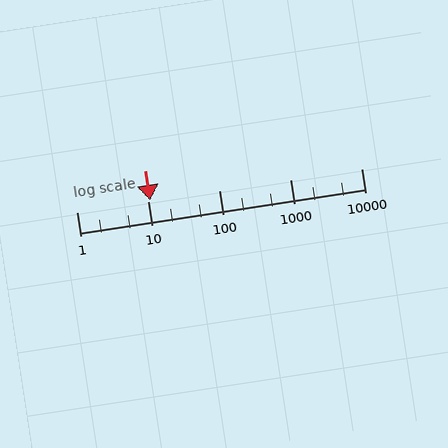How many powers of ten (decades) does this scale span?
The scale spans 4 decades, from 1 to 10000.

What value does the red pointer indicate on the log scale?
The pointer indicates approximately 11.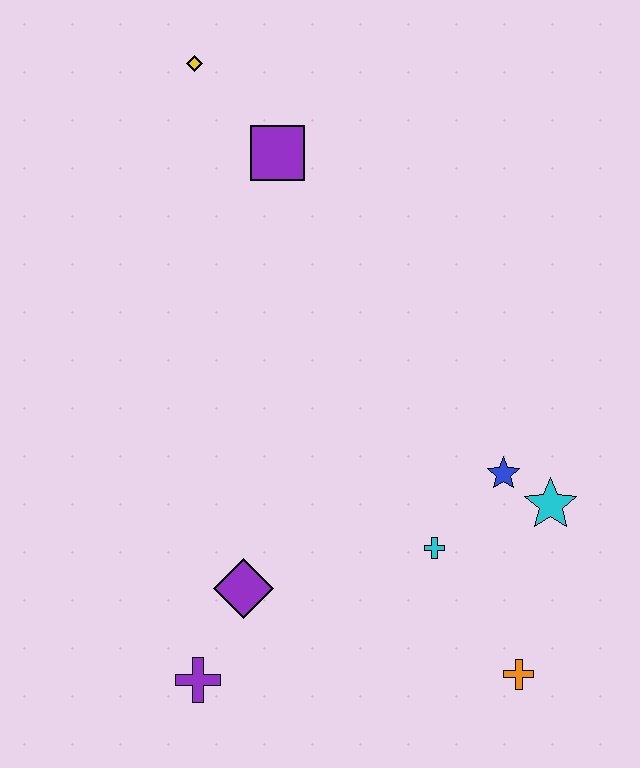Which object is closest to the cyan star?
The blue star is closest to the cyan star.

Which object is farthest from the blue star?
The yellow diamond is farthest from the blue star.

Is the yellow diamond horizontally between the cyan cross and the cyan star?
No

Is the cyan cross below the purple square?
Yes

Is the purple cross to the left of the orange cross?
Yes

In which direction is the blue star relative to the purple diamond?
The blue star is to the right of the purple diamond.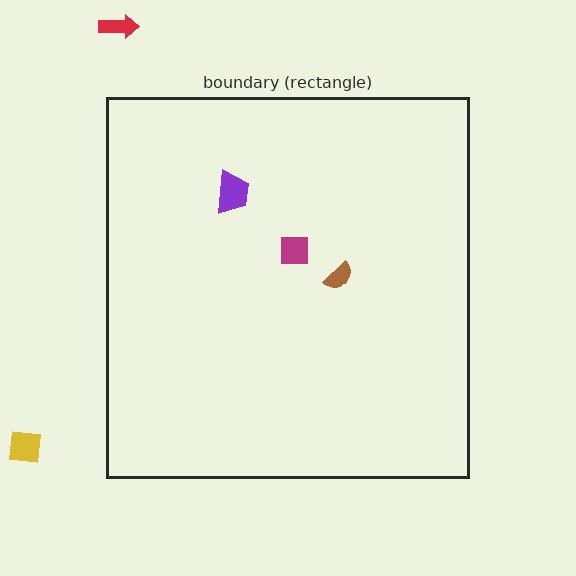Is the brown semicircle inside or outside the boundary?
Inside.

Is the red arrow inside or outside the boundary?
Outside.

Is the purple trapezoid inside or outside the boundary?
Inside.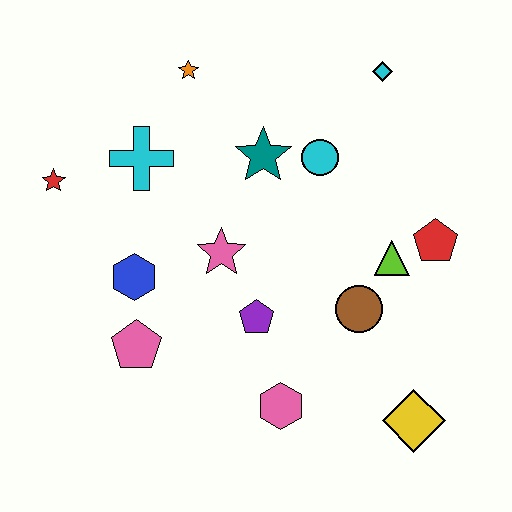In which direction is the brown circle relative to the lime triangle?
The brown circle is below the lime triangle.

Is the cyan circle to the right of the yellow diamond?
No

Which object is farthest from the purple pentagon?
The cyan diamond is farthest from the purple pentagon.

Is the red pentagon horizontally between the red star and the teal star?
No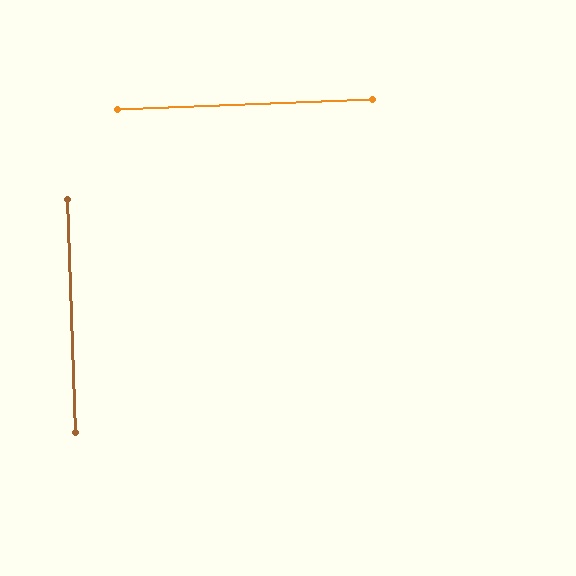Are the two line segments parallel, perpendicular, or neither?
Perpendicular — they meet at approximately 90°.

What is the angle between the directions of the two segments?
Approximately 90 degrees.